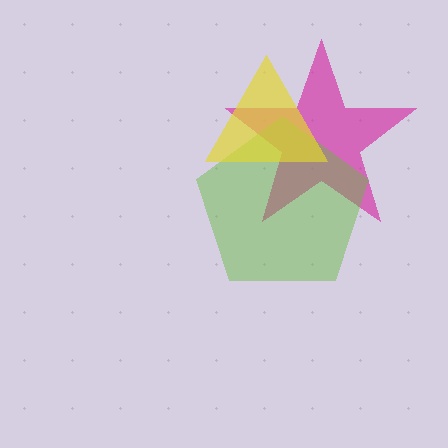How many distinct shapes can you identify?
There are 3 distinct shapes: a magenta star, a lime pentagon, a yellow triangle.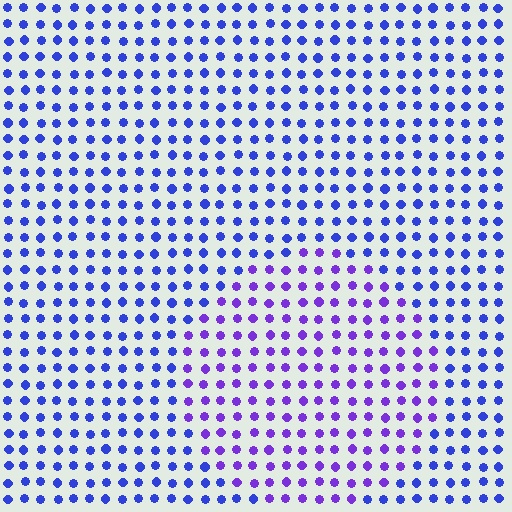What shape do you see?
I see a circle.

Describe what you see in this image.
The image is filled with small blue elements in a uniform arrangement. A circle-shaped region is visible where the elements are tinted to a slightly different hue, forming a subtle color boundary.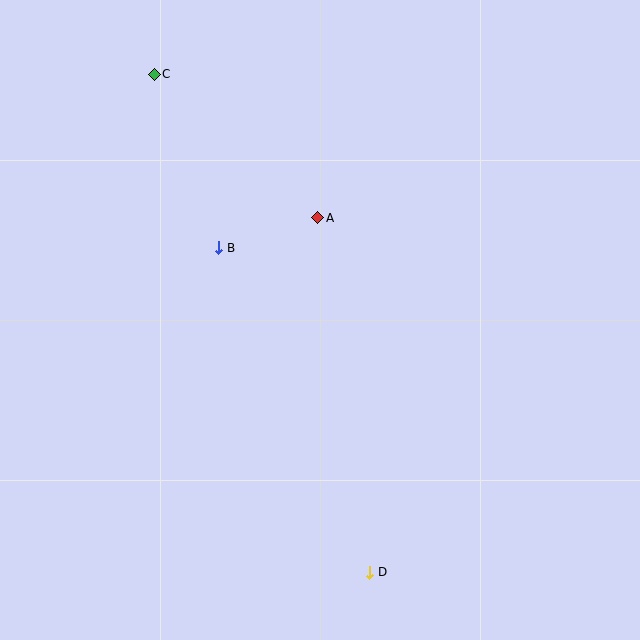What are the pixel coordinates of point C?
Point C is at (154, 74).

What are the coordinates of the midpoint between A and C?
The midpoint between A and C is at (236, 146).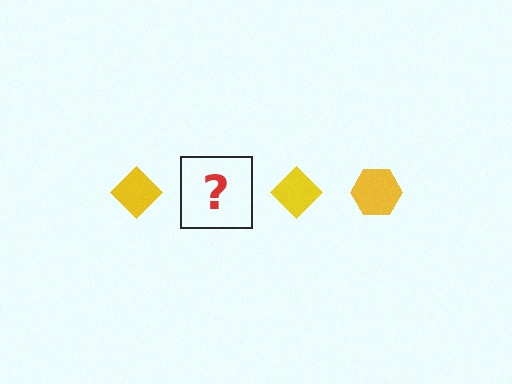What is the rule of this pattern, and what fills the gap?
The rule is that the pattern cycles through diamond, hexagon shapes in yellow. The gap should be filled with a yellow hexagon.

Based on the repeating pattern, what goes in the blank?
The blank should be a yellow hexagon.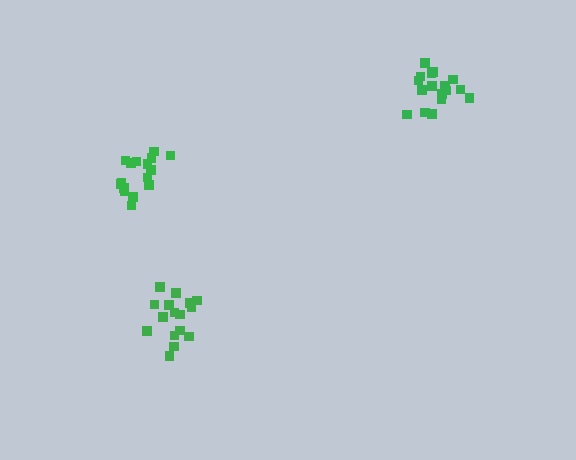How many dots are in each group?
Group 1: 16 dots, Group 2: 16 dots, Group 3: 18 dots (50 total).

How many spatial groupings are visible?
There are 3 spatial groupings.